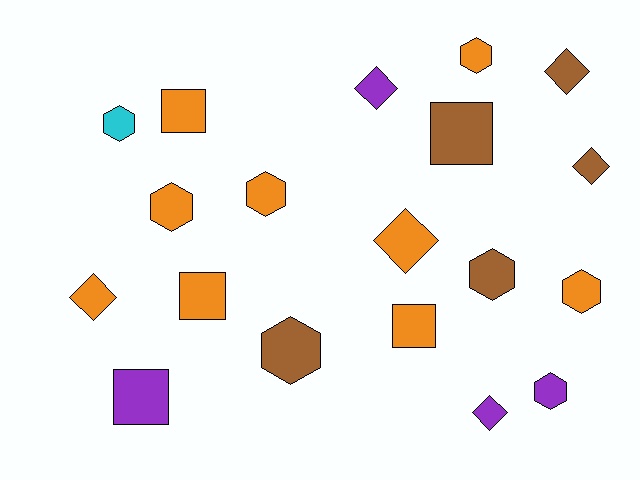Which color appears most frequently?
Orange, with 9 objects.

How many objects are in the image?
There are 19 objects.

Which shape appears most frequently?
Hexagon, with 8 objects.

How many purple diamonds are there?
There are 2 purple diamonds.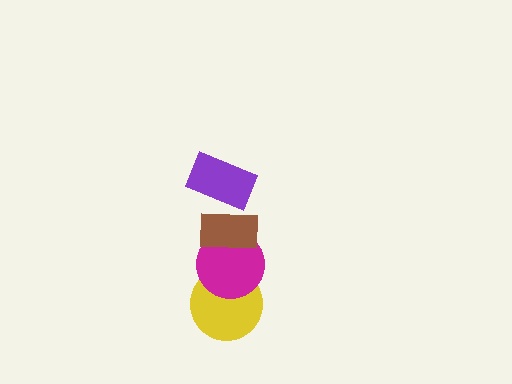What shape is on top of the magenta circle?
The brown rectangle is on top of the magenta circle.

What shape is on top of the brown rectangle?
The purple rectangle is on top of the brown rectangle.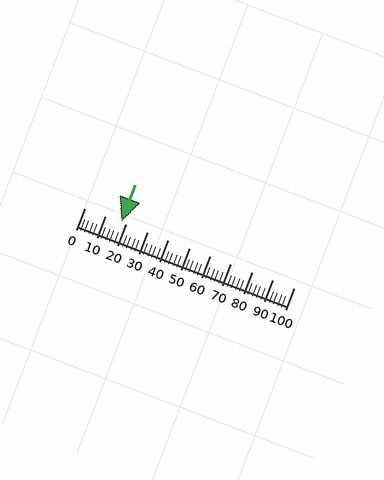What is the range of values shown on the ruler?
The ruler shows values from 0 to 100.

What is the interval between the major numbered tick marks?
The major tick marks are spaced 10 units apart.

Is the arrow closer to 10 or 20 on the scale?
The arrow is closer to 20.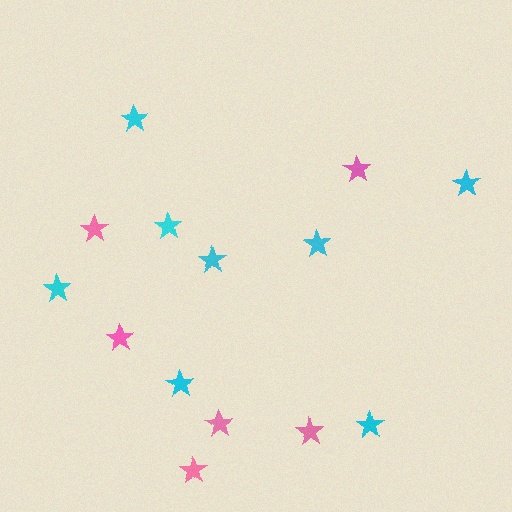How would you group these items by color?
There are 2 groups: one group of pink stars (6) and one group of cyan stars (8).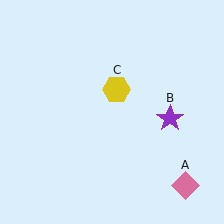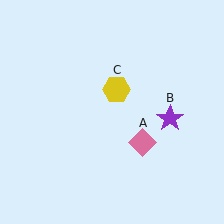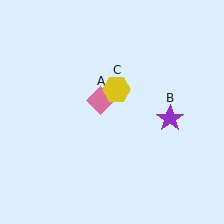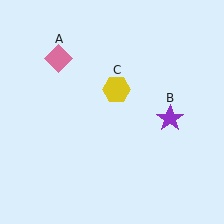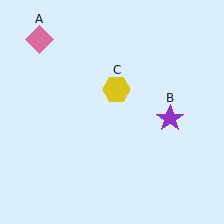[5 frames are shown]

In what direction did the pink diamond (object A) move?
The pink diamond (object A) moved up and to the left.